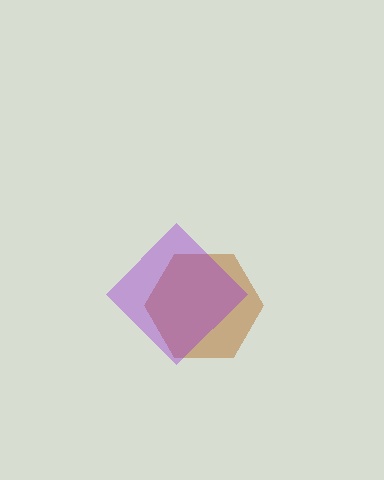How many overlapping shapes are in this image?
There are 2 overlapping shapes in the image.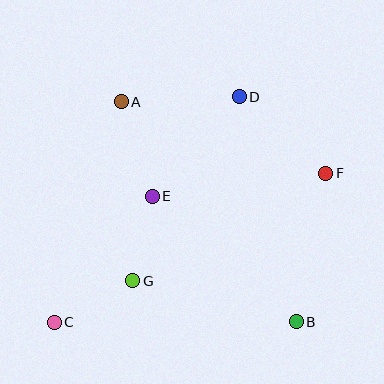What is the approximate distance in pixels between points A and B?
The distance between A and B is approximately 281 pixels.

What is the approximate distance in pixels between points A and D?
The distance between A and D is approximately 118 pixels.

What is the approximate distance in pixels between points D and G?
The distance between D and G is approximately 212 pixels.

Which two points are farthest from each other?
Points C and F are farthest from each other.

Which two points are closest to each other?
Points E and G are closest to each other.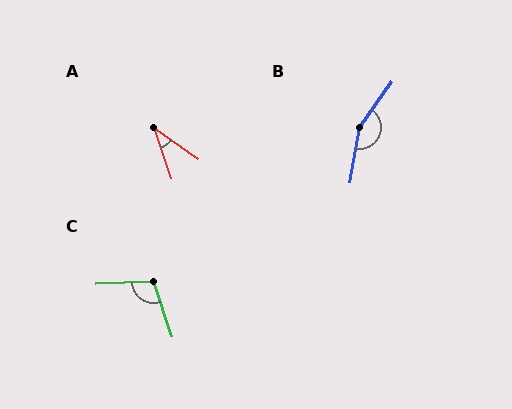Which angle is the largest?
B, at approximately 154 degrees.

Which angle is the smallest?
A, at approximately 36 degrees.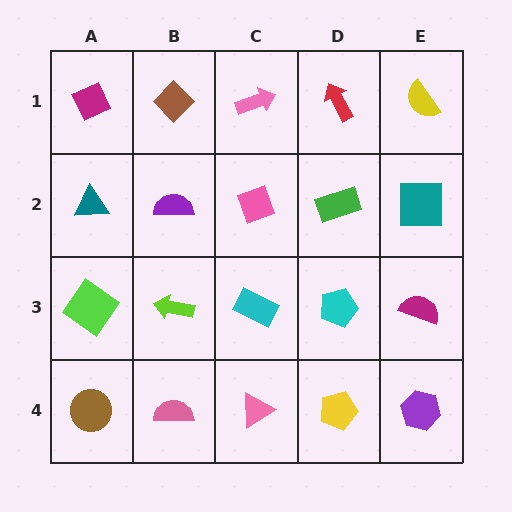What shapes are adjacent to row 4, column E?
A magenta semicircle (row 3, column E), a yellow pentagon (row 4, column D).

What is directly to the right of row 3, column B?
A cyan rectangle.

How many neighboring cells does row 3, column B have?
4.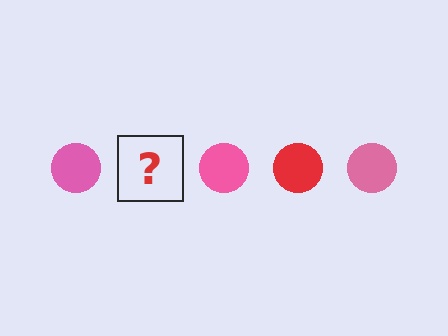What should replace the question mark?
The question mark should be replaced with a red circle.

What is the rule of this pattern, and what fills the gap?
The rule is that the pattern cycles through pink, red circles. The gap should be filled with a red circle.